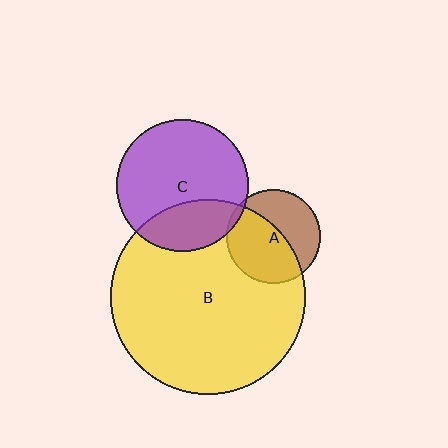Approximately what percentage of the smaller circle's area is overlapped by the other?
Approximately 5%.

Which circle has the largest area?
Circle B (yellow).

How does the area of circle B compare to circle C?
Approximately 2.2 times.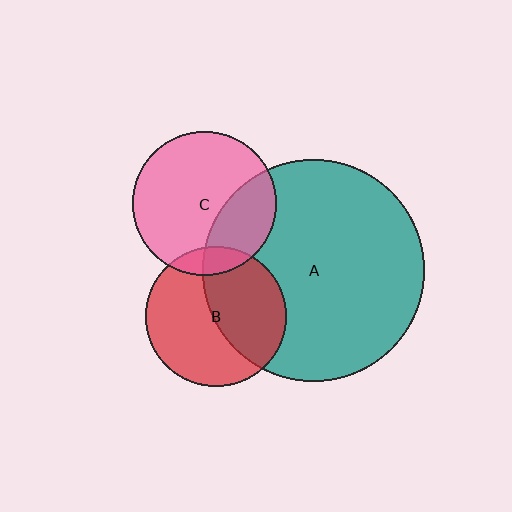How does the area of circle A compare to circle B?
Approximately 2.5 times.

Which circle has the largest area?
Circle A (teal).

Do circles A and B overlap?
Yes.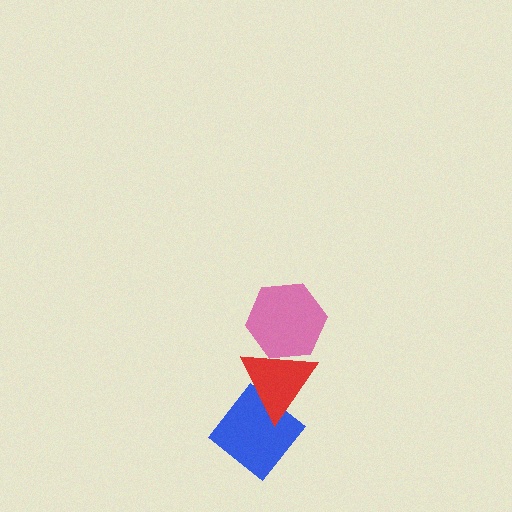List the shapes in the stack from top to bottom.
From top to bottom: the pink hexagon, the red triangle, the blue diamond.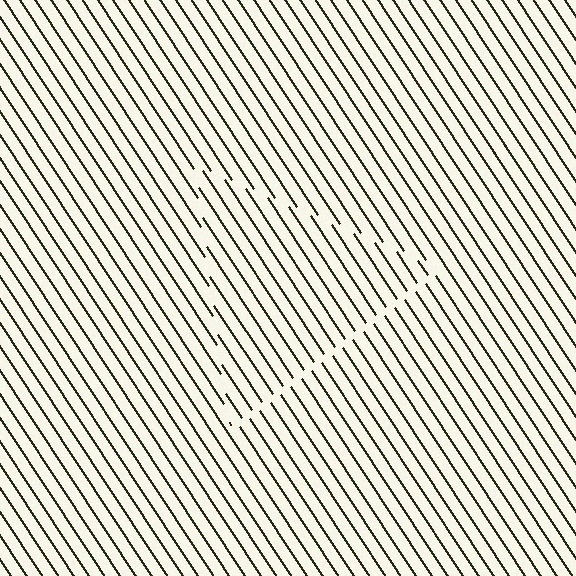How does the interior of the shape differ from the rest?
The interior of the shape contains the same grating, shifted by half a period — the contour is defined by the phase discontinuity where line-ends from the inner and outer gratings abut.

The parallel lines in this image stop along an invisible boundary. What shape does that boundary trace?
An illusory triangle. The interior of the shape contains the same grating, shifted by half a period — the contour is defined by the phase discontinuity where line-ends from the inner and outer gratings abut.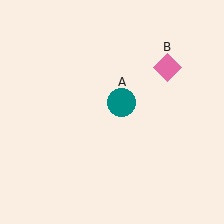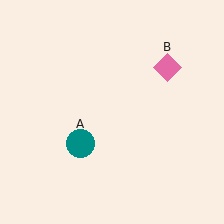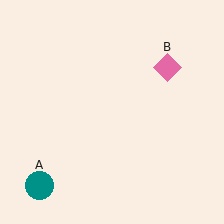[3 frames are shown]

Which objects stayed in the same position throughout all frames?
Pink diamond (object B) remained stationary.